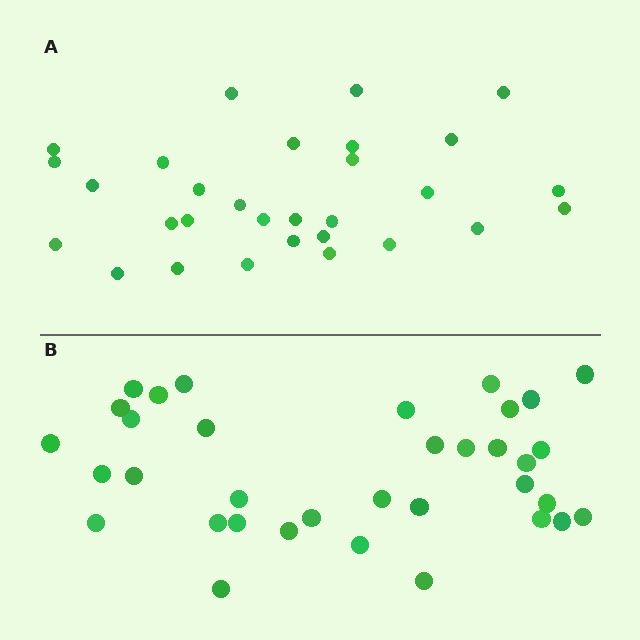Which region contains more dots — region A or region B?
Region B (the bottom region) has more dots.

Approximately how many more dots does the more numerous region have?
Region B has about 5 more dots than region A.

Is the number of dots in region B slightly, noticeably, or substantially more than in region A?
Region B has only slightly more — the two regions are fairly close. The ratio is roughly 1.2 to 1.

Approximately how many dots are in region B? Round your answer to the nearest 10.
About 40 dots. (The exact count is 35, which rounds to 40.)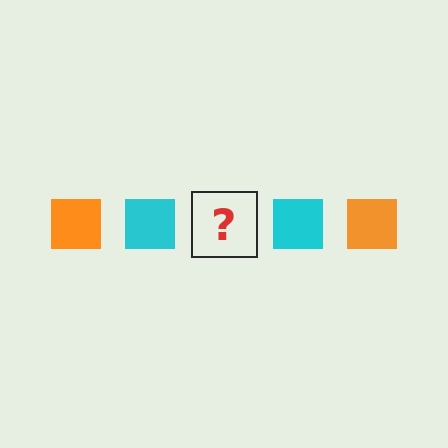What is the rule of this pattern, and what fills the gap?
The rule is that the pattern cycles through orange, cyan squares. The gap should be filled with an orange square.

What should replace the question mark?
The question mark should be replaced with an orange square.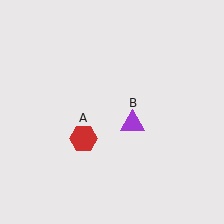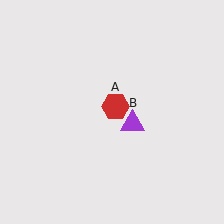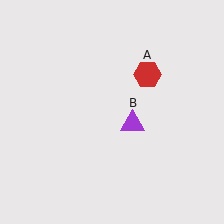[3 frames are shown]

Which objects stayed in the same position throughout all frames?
Purple triangle (object B) remained stationary.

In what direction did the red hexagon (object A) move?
The red hexagon (object A) moved up and to the right.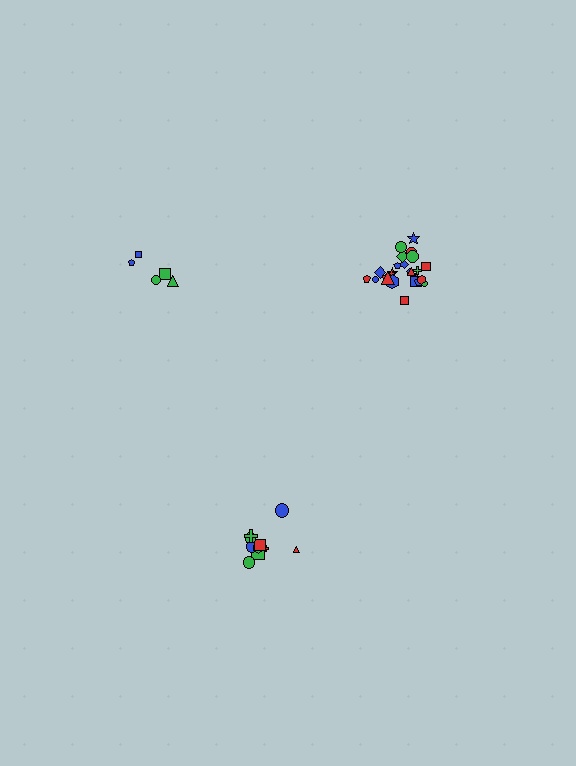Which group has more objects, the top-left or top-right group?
The top-right group.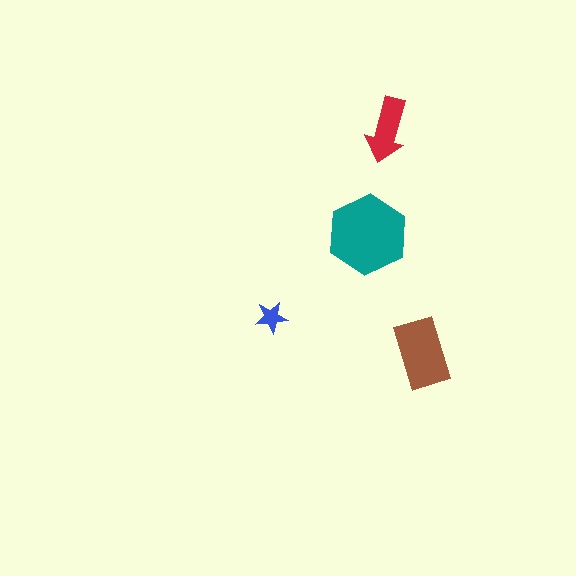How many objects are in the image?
There are 4 objects in the image.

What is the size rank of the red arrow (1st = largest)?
3rd.